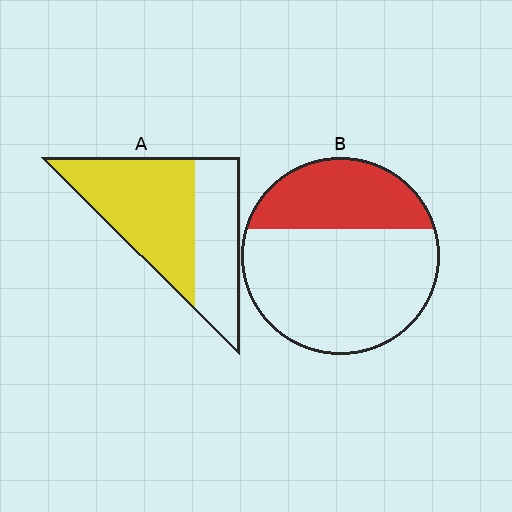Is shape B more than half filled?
No.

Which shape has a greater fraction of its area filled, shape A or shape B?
Shape A.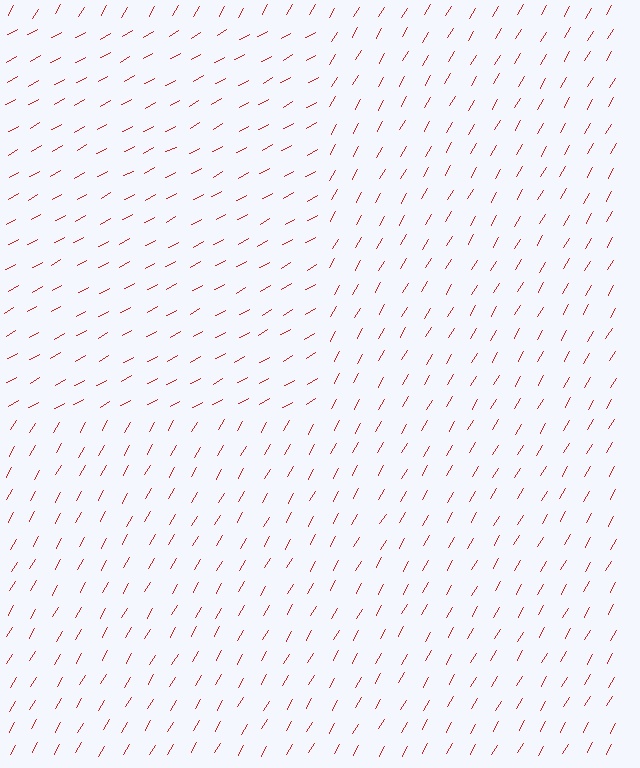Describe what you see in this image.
The image is filled with small red line segments. A rectangle region in the image has lines oriented differently from the surrounding lines, creating a visible texture boundary.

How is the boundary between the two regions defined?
The boundary is defined purely by a change in line orientation (approximately 31 degrees difference). All lines are the same color and thickness.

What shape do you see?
I see a rectangle.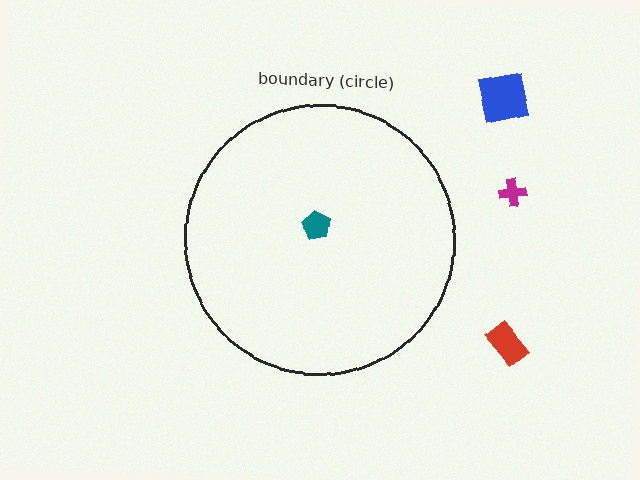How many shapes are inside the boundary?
1 inside, 3 outside.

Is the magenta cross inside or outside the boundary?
Outside.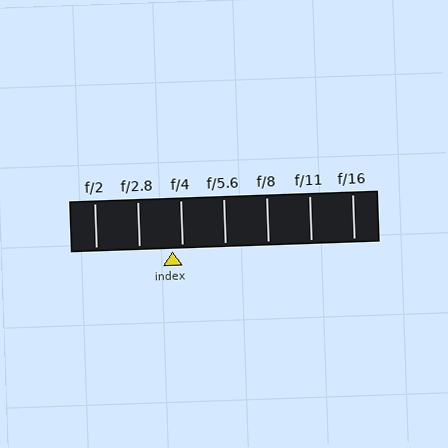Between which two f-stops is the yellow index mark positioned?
The index mark is between f/2.8 and f/4.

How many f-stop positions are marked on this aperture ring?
There are 7 f-stop positions marked.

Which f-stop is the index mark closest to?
The index mark is closest to f/4.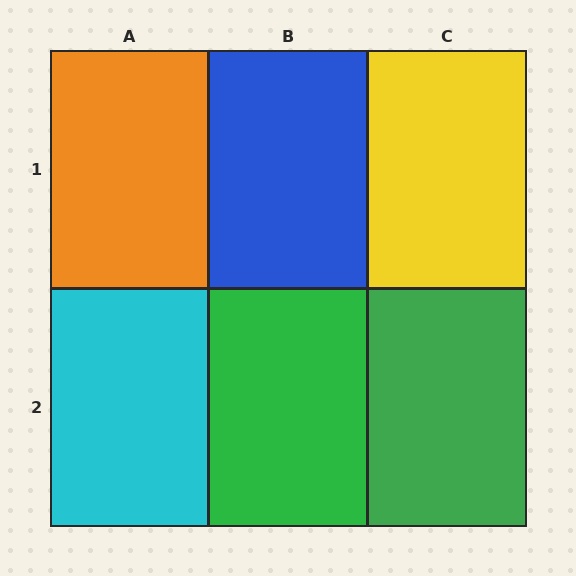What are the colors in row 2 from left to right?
Cyan, green, green.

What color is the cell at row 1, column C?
Yellow.